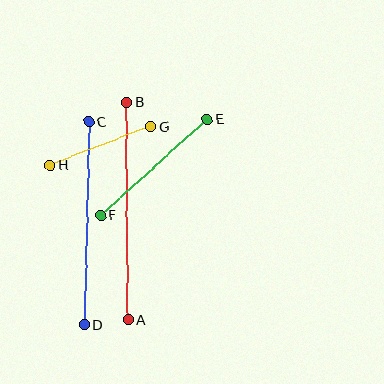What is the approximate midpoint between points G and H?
The midpoint is at approximately (100, 146) pixels.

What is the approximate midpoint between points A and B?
The midpoint is at approximately (127, 211) pixels.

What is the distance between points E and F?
The distance is approximately 143 pixels.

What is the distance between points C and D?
The distance is approximately 203 pixels.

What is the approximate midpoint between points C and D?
The midpoint is at approximately (86, 224) pixels.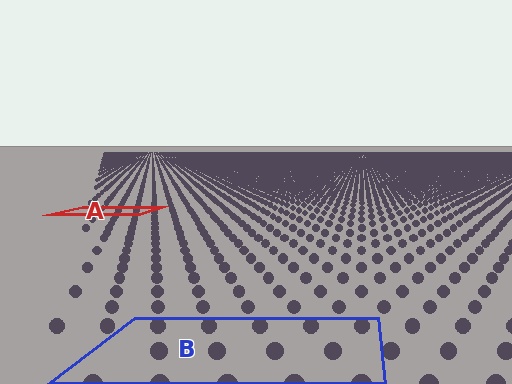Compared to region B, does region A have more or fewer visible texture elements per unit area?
Region A has more texture elements per unit area — they are packed more densely because it is farther away.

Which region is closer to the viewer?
Region B is closer. The texture elements there are larger and more spread out.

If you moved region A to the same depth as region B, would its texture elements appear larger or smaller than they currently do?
They would appear larger. At a closer depth, the same texture elements are projected at a bigger on-screen size.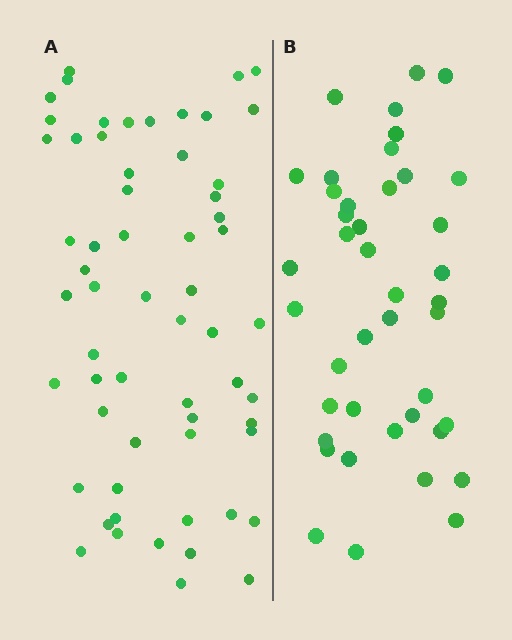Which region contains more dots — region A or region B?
Region A (the left region) has more dots.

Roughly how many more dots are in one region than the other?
Region A has approximately 20 more dots than region B.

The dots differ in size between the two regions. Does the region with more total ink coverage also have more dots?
No. Region B has more total ink coverage because its dots are larger, but region A actually contains more individual dots. Total area can be misleading — the number of items is what matters here.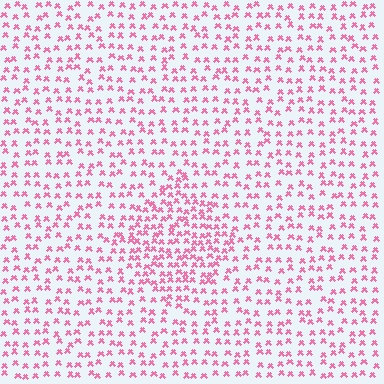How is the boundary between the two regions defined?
The boundary is defined by a change in element density (approximately 1.8x ratio). All elements are the same color, size, and shape.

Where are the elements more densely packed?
The elements are more densely packed inside the diamond boundary.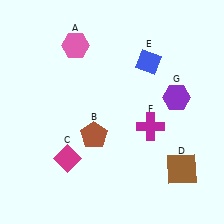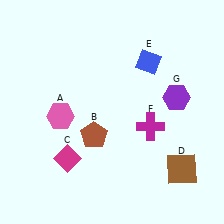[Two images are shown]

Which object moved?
The pink hexagon (A) moved down.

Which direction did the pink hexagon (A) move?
The pink hexagon (A) moved down.